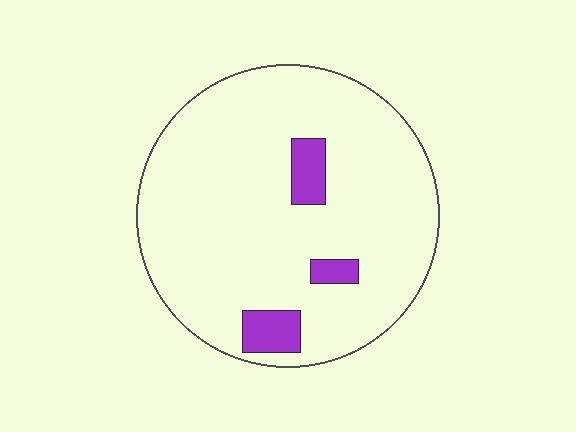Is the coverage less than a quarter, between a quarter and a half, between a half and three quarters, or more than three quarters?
Less than a quarter.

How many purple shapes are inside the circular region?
3.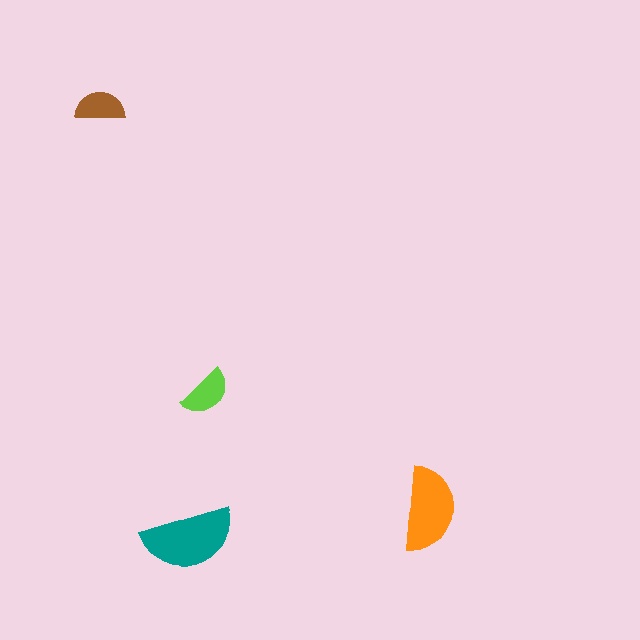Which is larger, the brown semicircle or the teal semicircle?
The teal one.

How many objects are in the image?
There are 4 objects in the image.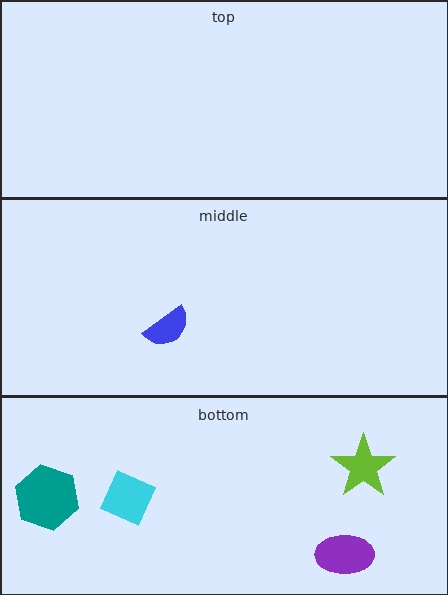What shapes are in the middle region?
The blue semicircle.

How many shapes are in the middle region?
1.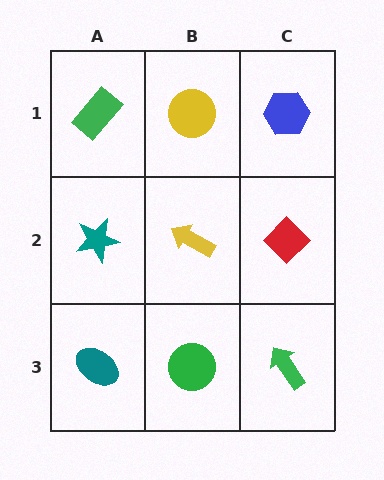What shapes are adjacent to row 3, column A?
A teal star (row 2, column A), a green circle (row 3, column B).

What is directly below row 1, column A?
A teal star.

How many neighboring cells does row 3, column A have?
2.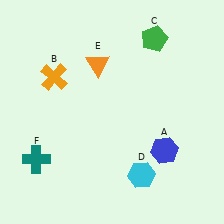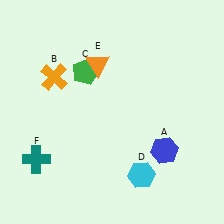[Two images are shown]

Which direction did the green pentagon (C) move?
The green pentagon (C) moved left.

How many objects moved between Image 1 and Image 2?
1 object moved between the two images.